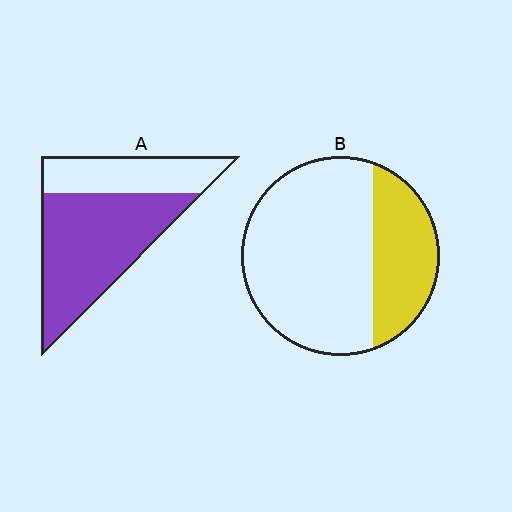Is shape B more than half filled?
No.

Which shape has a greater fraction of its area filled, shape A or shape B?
Shape A.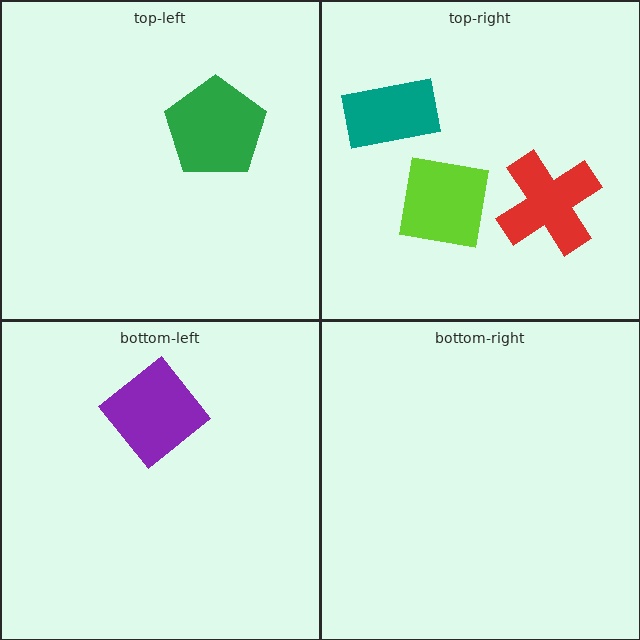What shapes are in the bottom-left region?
The purple diamond.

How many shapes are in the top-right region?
3.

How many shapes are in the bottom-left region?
1.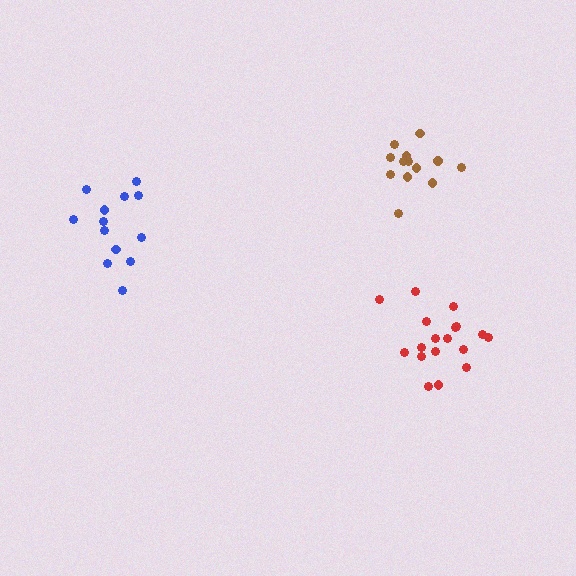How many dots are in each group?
Group 1: 18 dots, Group 2: 13 dots, Group 3: 13 dots (44 total).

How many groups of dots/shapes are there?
There are 3 groups.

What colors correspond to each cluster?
The clusters are colored: red, blue, brown.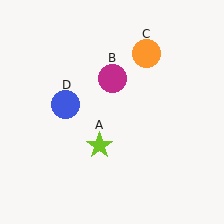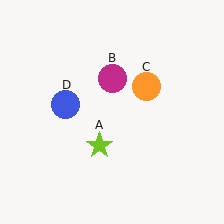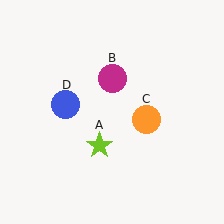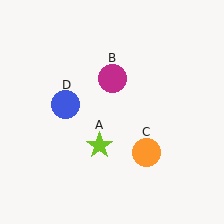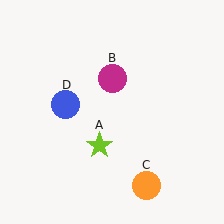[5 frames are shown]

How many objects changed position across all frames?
1 object changed position: orange circle (object C).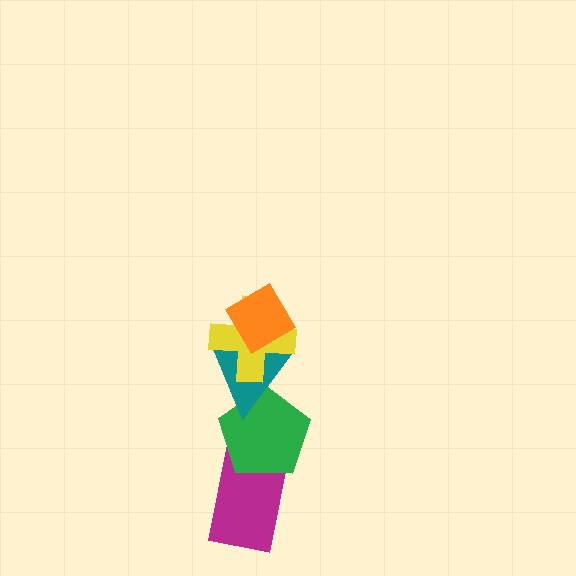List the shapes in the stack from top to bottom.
From top to bottom: the orange diamond, the yellow cross, the teal triangle, the green pentagon, the magenta rectangle.